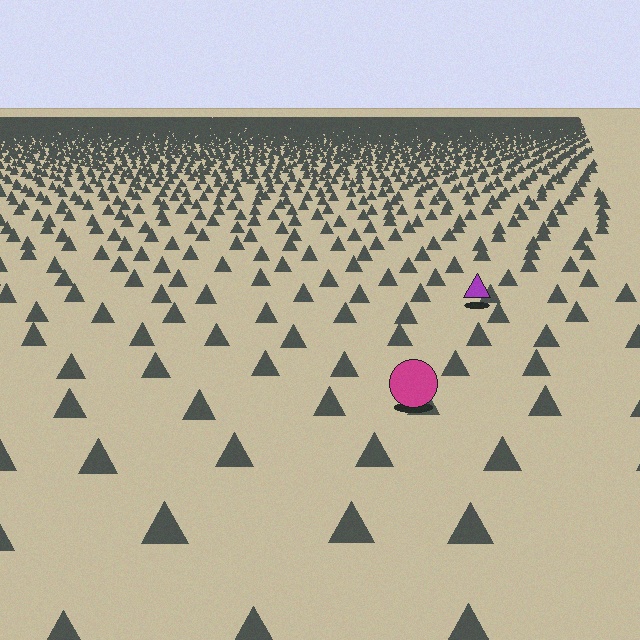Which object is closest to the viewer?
The magenta circle is closest. The texture marks near it are larger and more spread out.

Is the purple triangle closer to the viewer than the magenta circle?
No. The magenta circle is closer — you can tell from the texture gradient: the ground texture is coarser near it.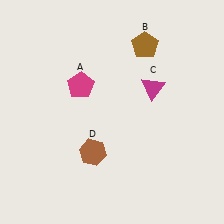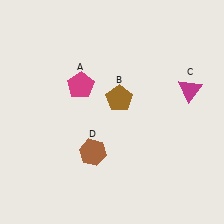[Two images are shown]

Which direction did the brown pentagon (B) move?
The brown pentagon (B) moved down.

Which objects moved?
The objects that moved are: the brown pentagon (B), the magenta triangle (C).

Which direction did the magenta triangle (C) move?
The magenta triangle (C) moved right.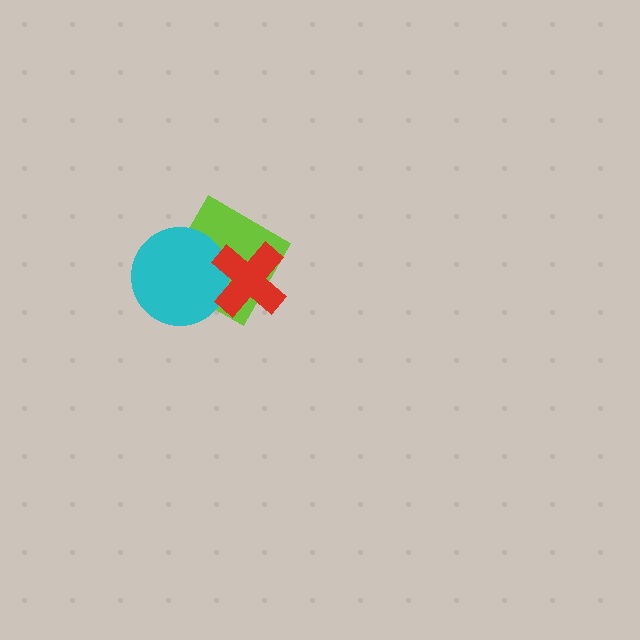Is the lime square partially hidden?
Yes, it is partially covered by another shape.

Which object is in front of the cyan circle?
The red cross is in front of the cyan circle.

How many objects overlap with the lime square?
2 objects overlap with the lime square.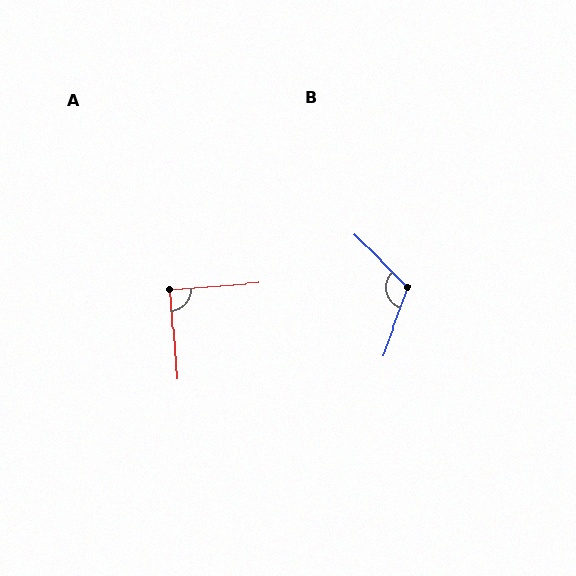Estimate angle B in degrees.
Approximately 115 degrees.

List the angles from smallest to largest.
A (90°), B (115°).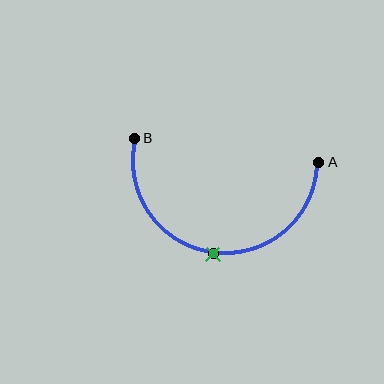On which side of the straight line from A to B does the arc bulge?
The arc bulges below the straight line connecting A and B.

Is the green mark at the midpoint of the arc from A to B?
Yes. The green mark lies on the arc at equal arc-length from both A and B — it is the arc midpoint.